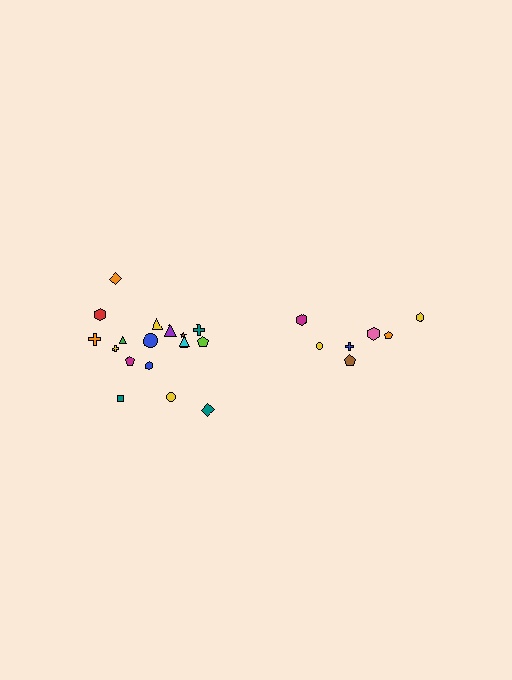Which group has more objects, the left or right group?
The left group.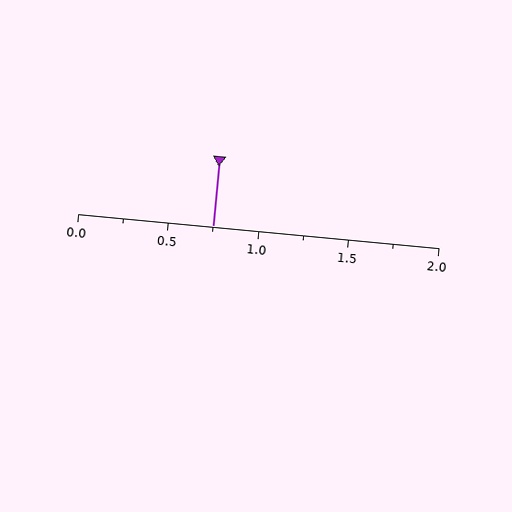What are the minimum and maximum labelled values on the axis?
The axis runs from 0.0 to 2.0.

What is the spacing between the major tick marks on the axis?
The major ticks are spaced 0.5 apart.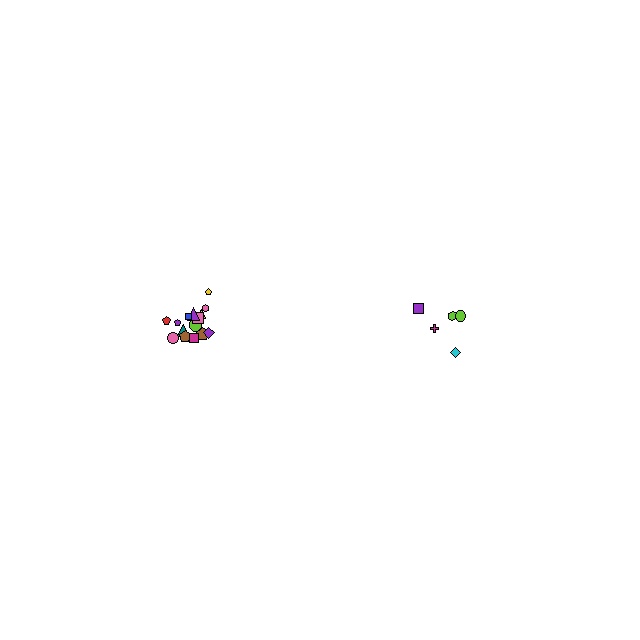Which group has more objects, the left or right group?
The left group.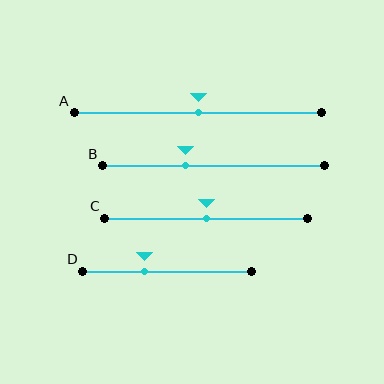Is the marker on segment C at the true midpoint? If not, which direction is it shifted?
Yes, the marker on segment C is at the true midpoint.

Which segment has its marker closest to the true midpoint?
Segment A has its marker closest to the true midpoint.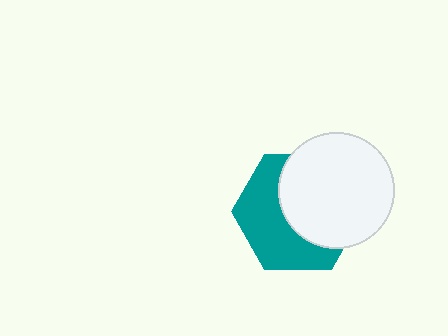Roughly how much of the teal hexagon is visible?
About half of it is visible (roughly 48%).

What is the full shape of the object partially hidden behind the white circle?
The partially hidden object is a teal hexagon.